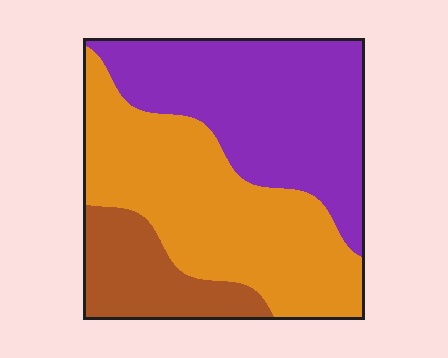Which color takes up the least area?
Brown, at roughly 15%.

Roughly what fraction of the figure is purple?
Purple covers around 40% of the figure.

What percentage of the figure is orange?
Orange takes up about two fifths (2/5) of the figure.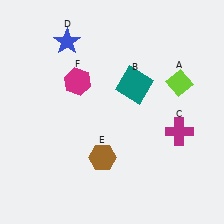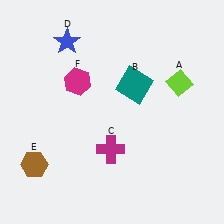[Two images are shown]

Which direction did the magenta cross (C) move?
The magenta cross (C) moved left.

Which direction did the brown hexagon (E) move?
The brown hexagon (E) moved left.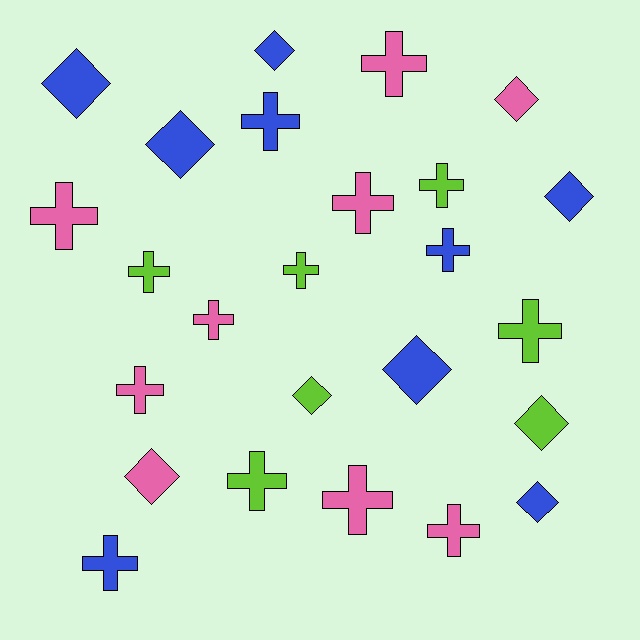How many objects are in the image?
There are 25 objects.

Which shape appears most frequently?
Cross, with 15 objects.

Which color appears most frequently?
Blue, with 9 objects.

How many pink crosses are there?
There are 7 pink crosses.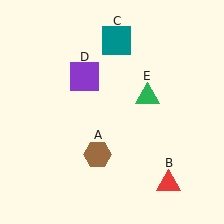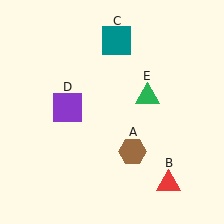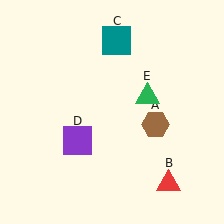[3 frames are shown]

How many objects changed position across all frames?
2 objects changed position: brown hexagon (object A), purple square (object D).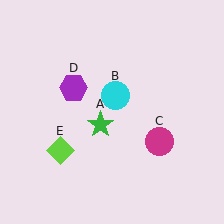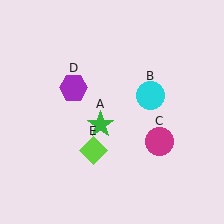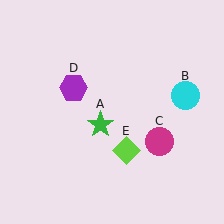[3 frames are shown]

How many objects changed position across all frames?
2 objects changed position: cyan circle (object B), lime diamond (object E).